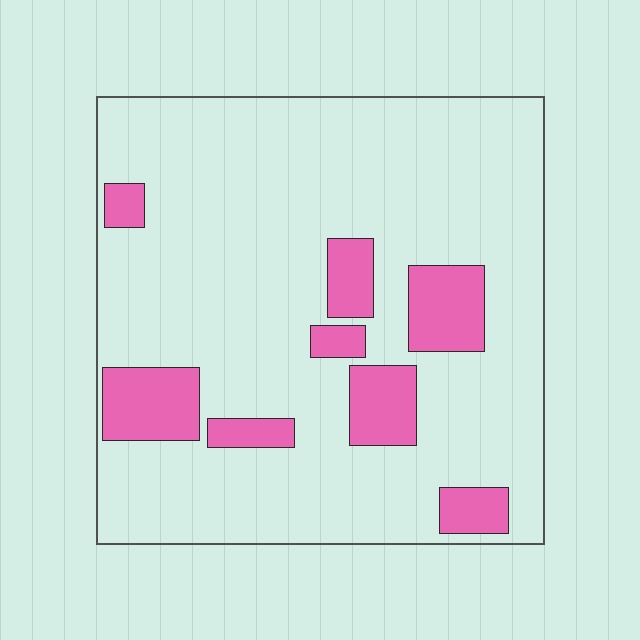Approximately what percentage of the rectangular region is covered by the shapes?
Approximately 15%.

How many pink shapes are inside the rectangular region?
8.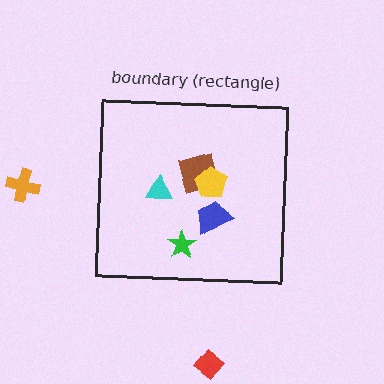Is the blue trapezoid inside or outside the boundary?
Inside.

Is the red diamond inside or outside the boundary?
Outside.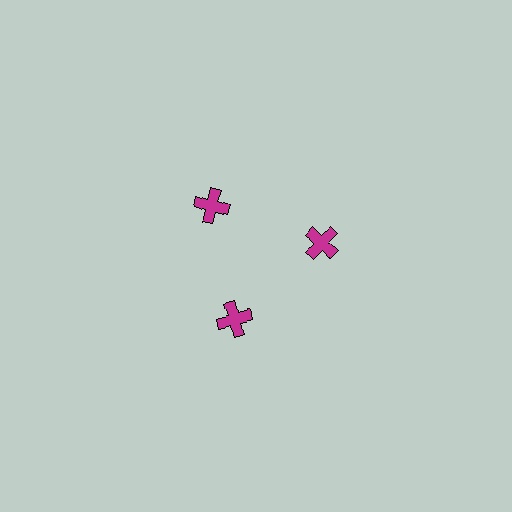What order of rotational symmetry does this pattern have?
This pattern has 3-fold rotational symmetry.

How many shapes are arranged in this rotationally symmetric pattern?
There are 3 shapes, arranged in 3 groups of 1.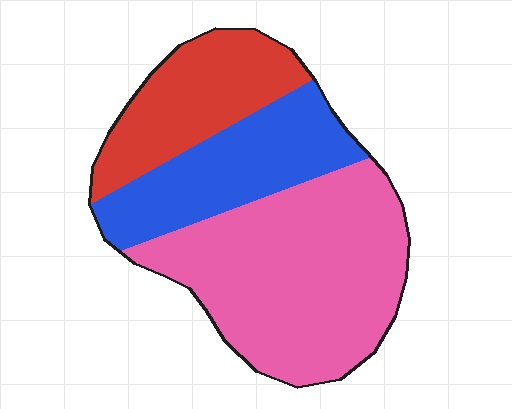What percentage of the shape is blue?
Blue takes up about one quarter (1/4) of the shape.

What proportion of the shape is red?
Red covers around 25% of the shape.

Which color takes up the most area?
Pink, at roughly 50%.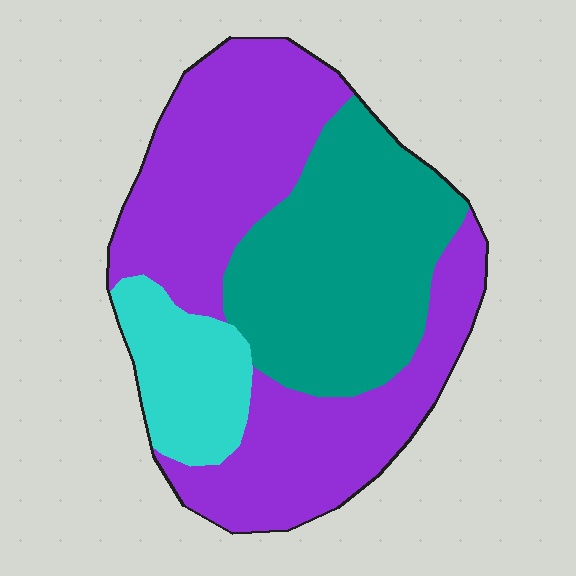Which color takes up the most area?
Purple, at roughly 50%.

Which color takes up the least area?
Cyan, at roughly 15%.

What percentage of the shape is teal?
Teal takes up about one third (1/3) of the shape.